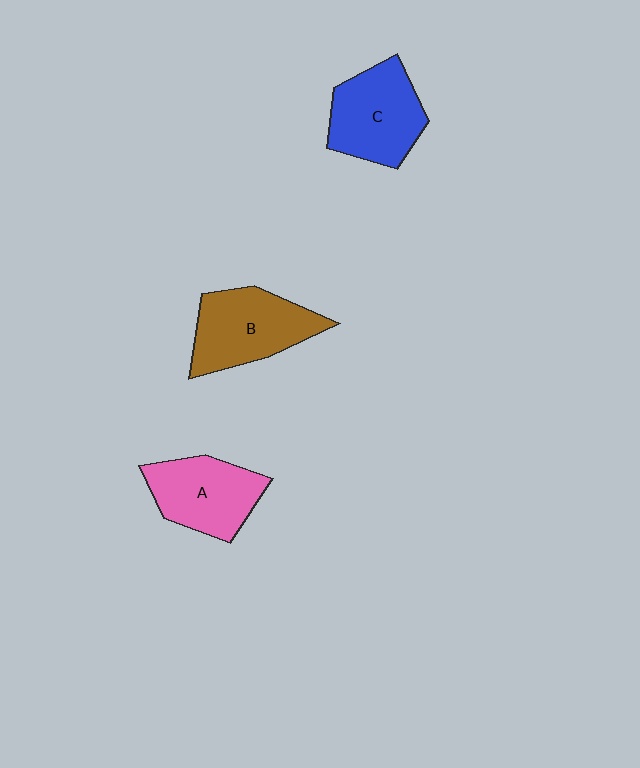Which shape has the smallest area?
Shape A (pink).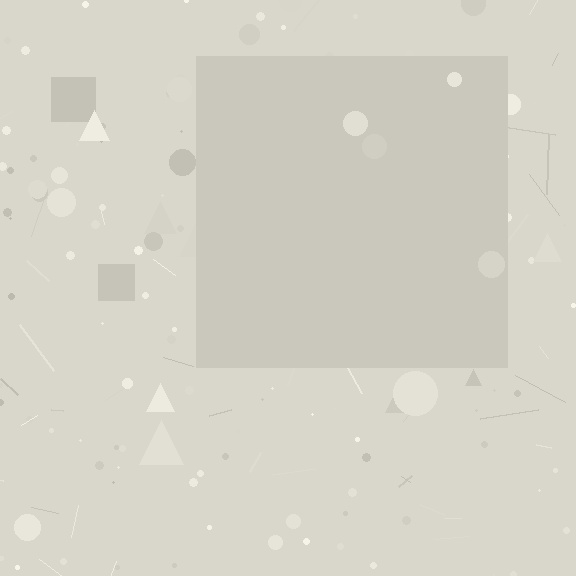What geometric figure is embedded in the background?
A square is embedded in the background.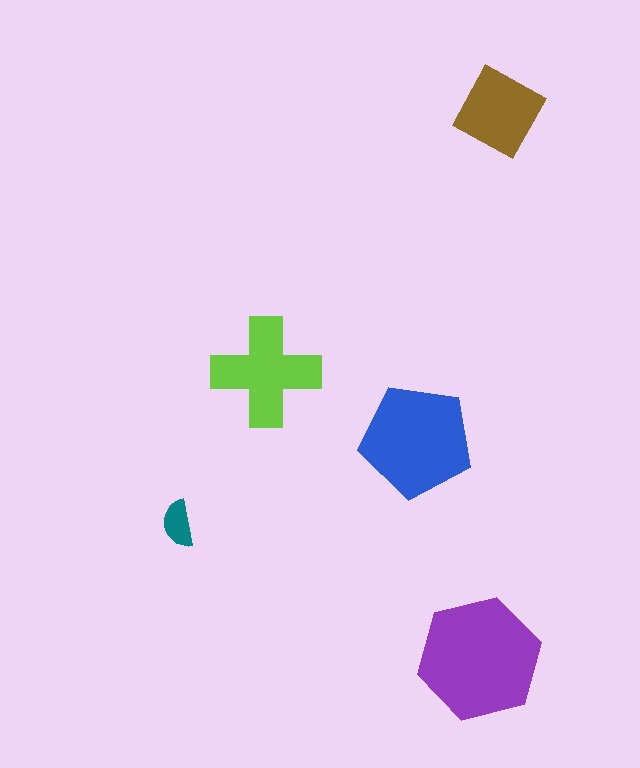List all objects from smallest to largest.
The teal semicircle, the brown diamond, the lime cross, the blue pentagon, the purple hexagon.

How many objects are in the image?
There are 5 objects in the image.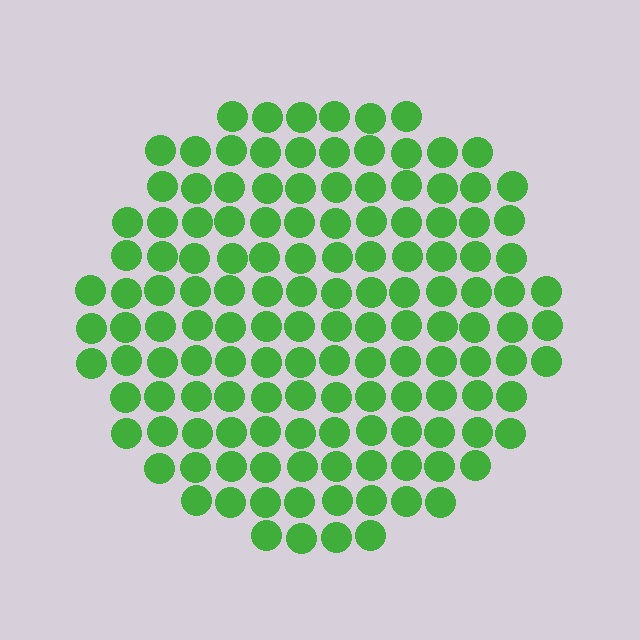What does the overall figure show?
The overall figure shows a circle.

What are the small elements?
The small elements are circles.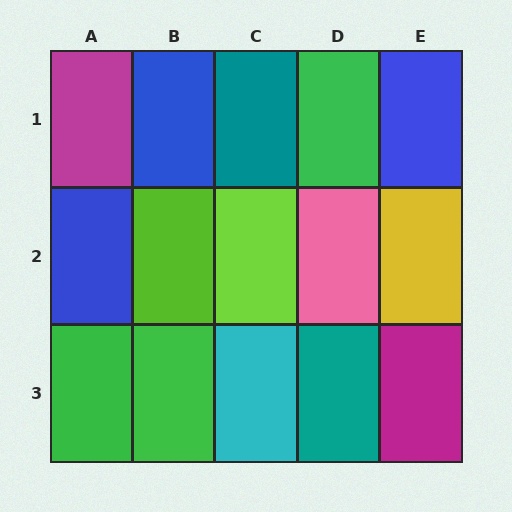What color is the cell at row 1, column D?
Green.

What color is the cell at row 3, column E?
Magenta.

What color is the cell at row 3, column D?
Teal.